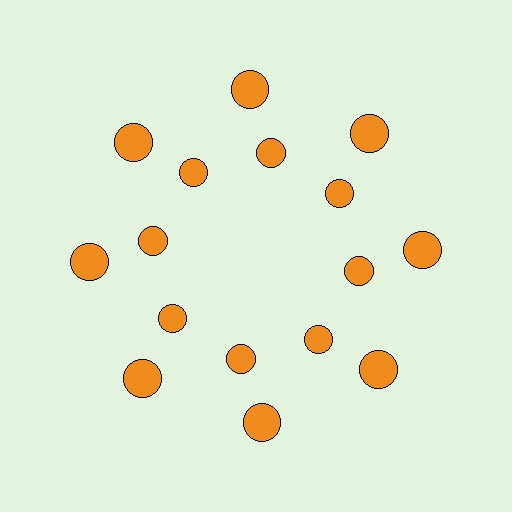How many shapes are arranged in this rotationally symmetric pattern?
There are 16 shapes, arranged in 8 groups of 2.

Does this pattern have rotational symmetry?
Yes, this pattern has 8-fold rotational symmetry. It looks the same after rotating 45 degrees around the center.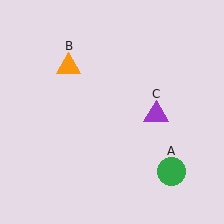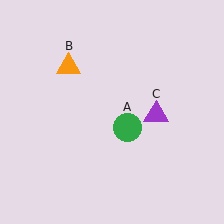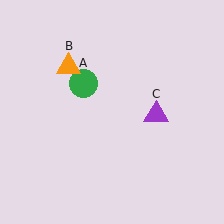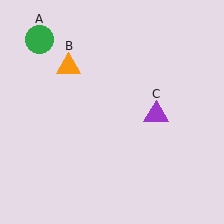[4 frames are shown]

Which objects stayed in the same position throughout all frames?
Orange triangle (object B) and purple triangle (object C) remained stationary.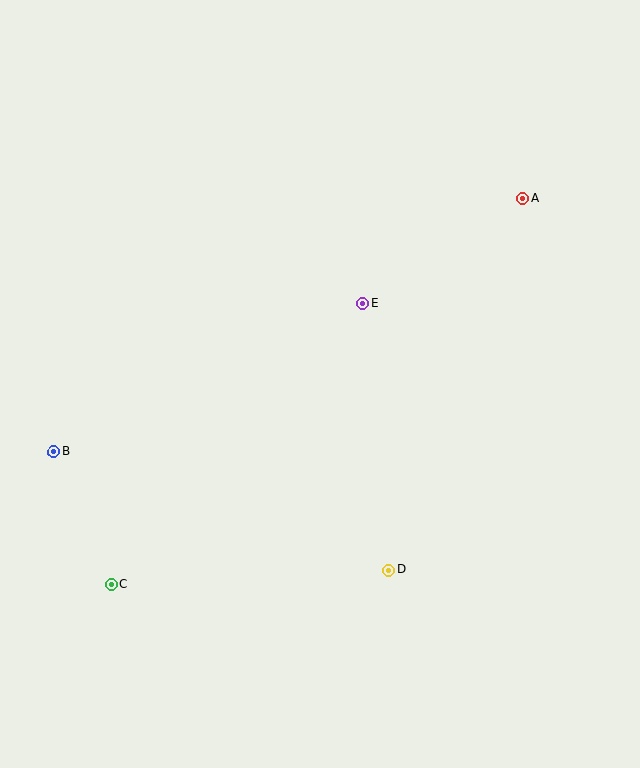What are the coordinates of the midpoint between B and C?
The midpoint between B and C is at (83, 518).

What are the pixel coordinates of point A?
Point A is at (523, 198).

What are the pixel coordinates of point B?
Point B is at (54, 451).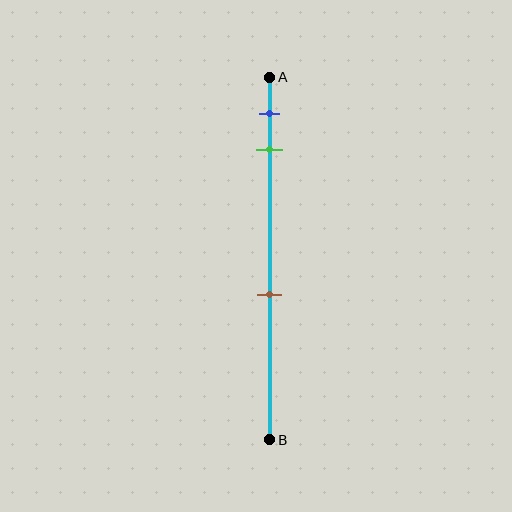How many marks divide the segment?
There are 3 marks dividing the segment.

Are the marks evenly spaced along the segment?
No, the marks are not evenly spaced.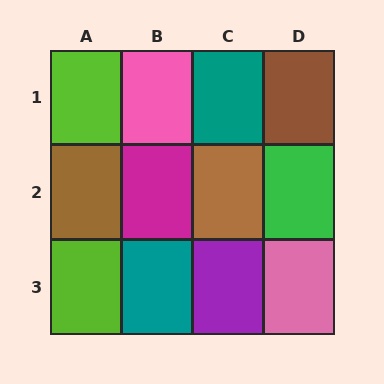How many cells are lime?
2 cells are lime.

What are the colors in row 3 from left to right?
Lime, teal, purple, pink.